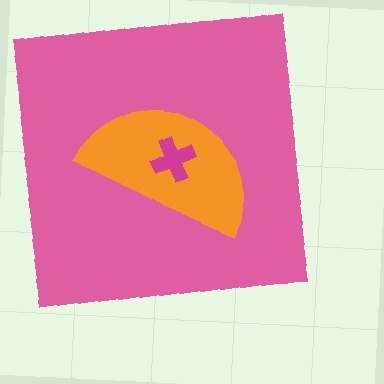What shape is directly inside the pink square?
The orange semicircle.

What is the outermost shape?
The pink square.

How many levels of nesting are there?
3.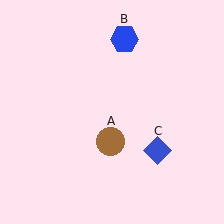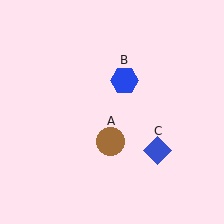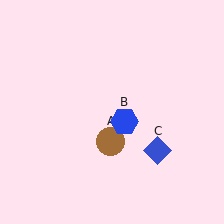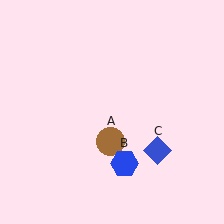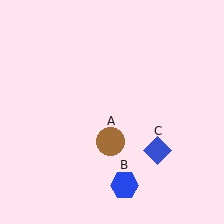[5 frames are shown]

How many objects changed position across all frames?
1 object changed position: blue hexagon (object B).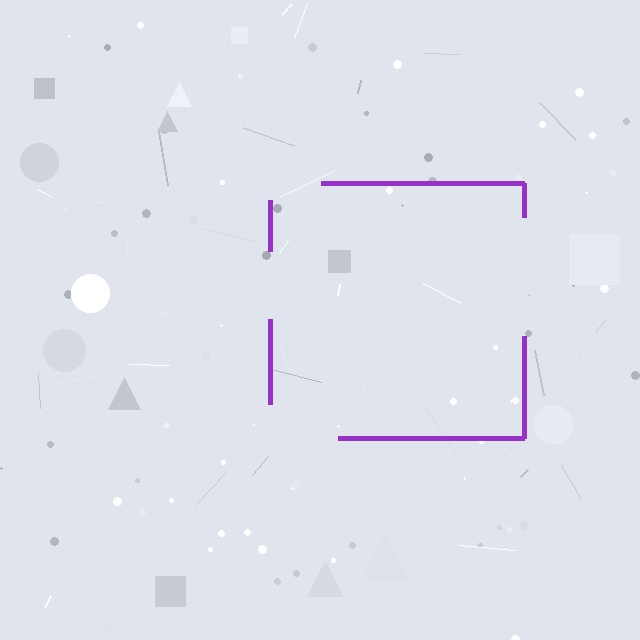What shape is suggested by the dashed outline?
The dashed outline suggests a square.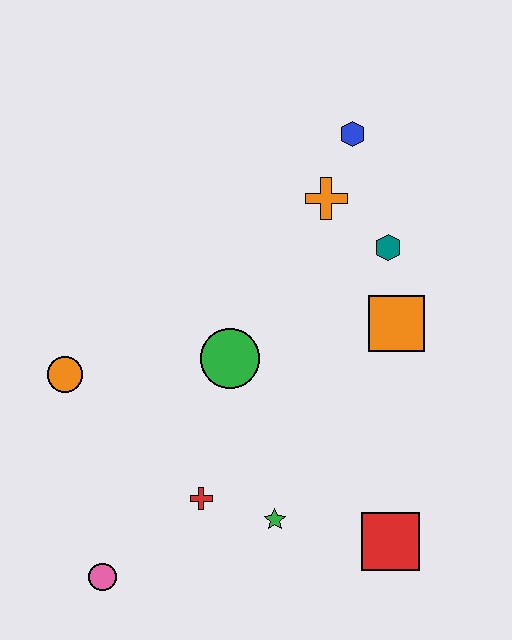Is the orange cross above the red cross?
Yes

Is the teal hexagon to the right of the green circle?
Yes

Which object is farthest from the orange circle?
The blue hexagon is farthest from the orange circle.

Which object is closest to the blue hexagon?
The orange cross is closest to the blue hexagon.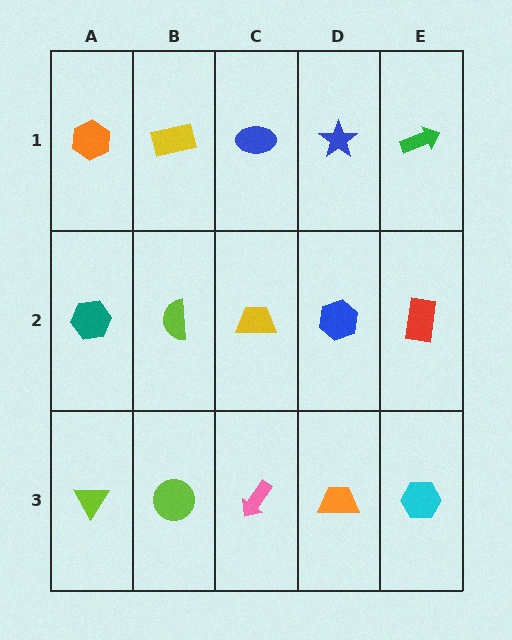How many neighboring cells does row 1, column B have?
3.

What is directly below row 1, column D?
A blue hexagon.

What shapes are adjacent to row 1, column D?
A blue hexagon (row 2, column D), a blue ellipse (row 1, column C), a green arrow (row 1, column E).